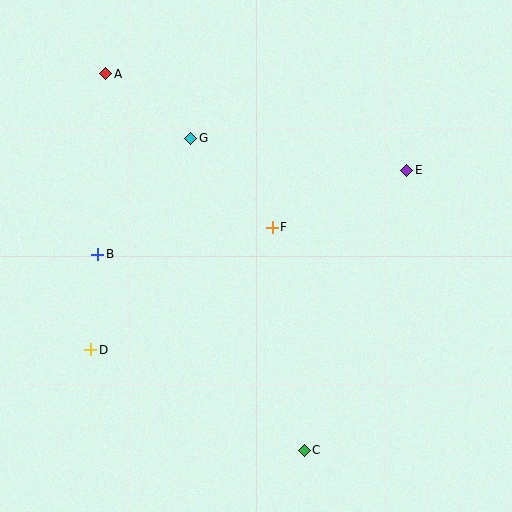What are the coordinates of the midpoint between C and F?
The midpoint between C and F is at (288, 339).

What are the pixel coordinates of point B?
Point B is at (98, 254).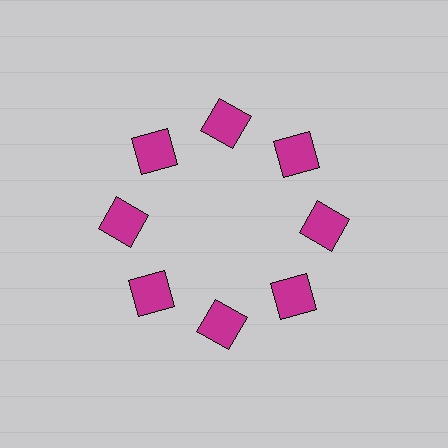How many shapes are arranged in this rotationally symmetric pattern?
There are 8 shapes, arranged in 8 groups of 1.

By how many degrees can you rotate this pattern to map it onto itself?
The pattern maps onto itself every 45 degrees of rotation.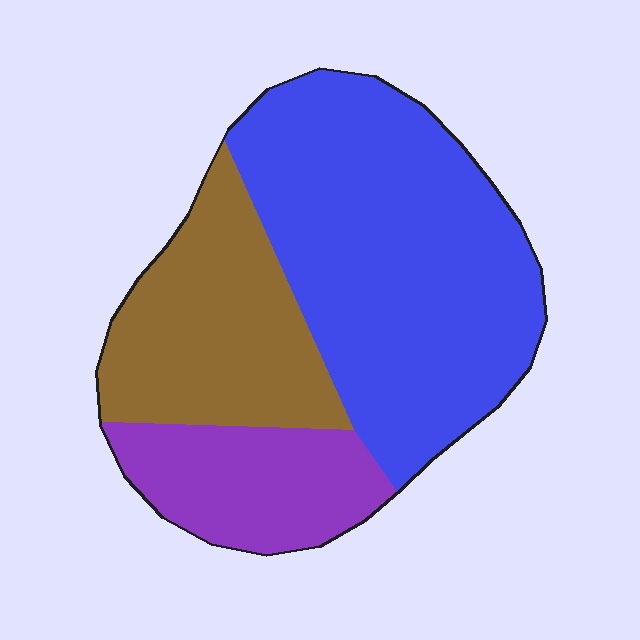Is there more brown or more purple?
Brown.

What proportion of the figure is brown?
Brown takes up about one quarter (1/4) of the figure.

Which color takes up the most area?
Blue, at roughly 55%.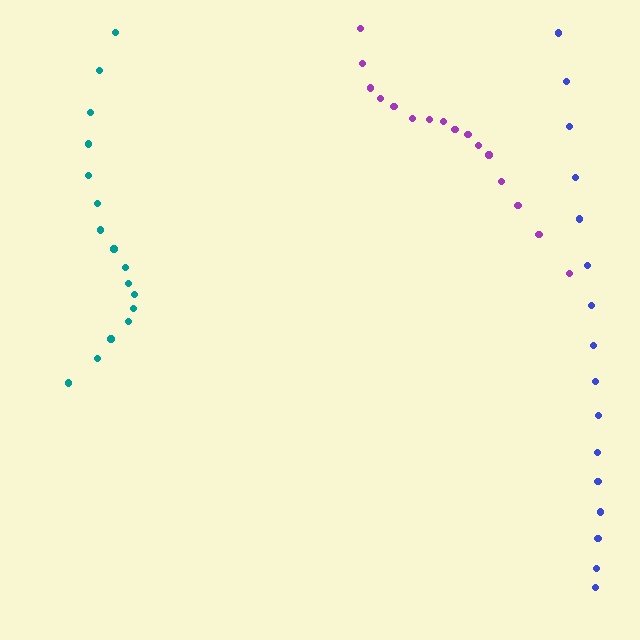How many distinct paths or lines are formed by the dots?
There are 3 distinct paths.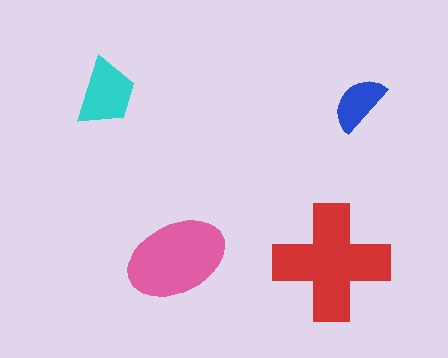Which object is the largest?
The red cross.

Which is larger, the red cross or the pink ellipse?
The red cross.